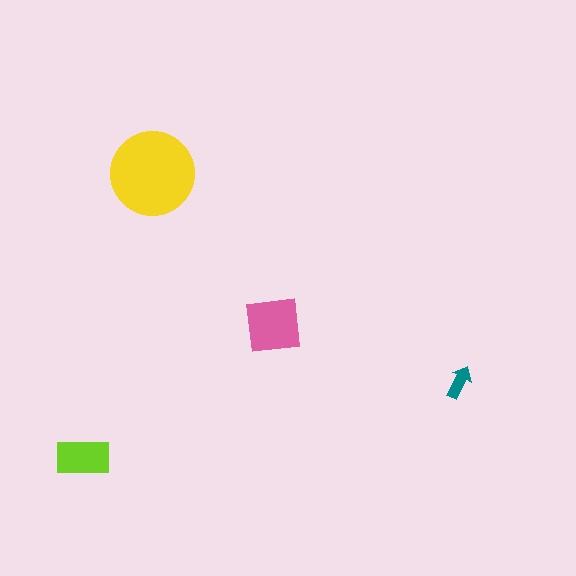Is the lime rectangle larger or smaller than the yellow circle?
Smaller.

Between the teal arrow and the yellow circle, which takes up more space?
The yellow circle.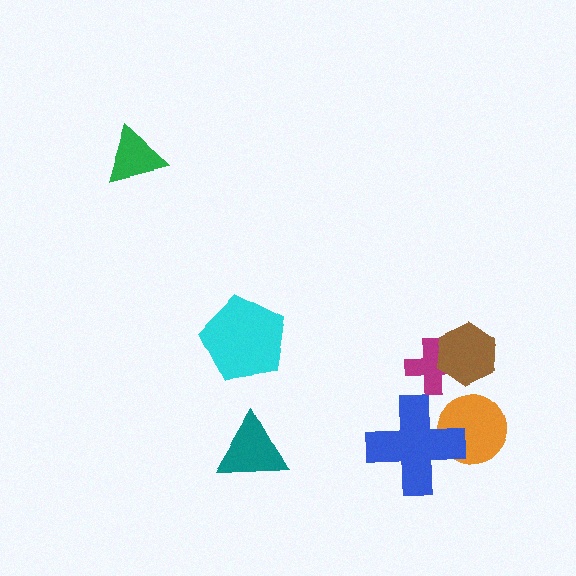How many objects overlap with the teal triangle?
0 objects overlap with the teal triangle.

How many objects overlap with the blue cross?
1 object overlaps with the blue cross.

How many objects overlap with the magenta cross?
1 object overlaps with the magenta cross.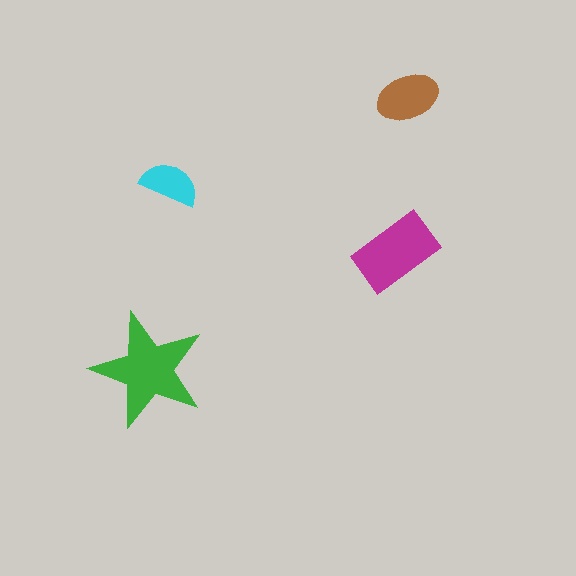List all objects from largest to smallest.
The green star, the magenta rectangle, the brown ellipse, the cyan semicircle.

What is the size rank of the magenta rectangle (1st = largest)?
2nd.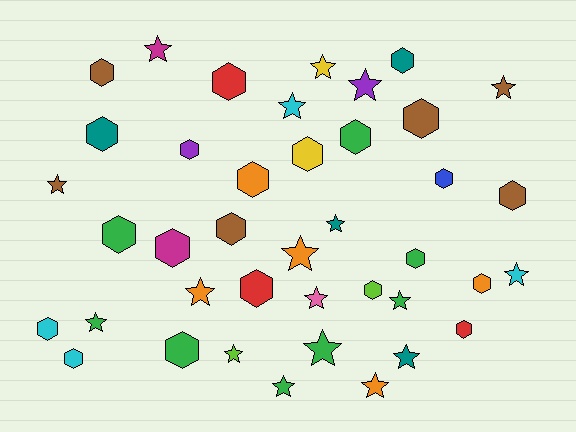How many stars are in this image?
There are 18 stars.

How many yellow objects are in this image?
There are 2 yellow objects.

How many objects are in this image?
There are 40 objects.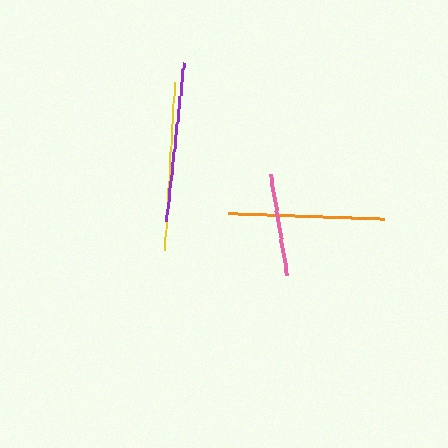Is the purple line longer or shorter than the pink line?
The purple line is longer than the pink line.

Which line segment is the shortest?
The pink line is the shortest at approximately 104 pixels.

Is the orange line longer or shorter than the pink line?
The orange line is longer than the pink line.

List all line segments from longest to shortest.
From longest to shortest: yellow, purple, orange, pink.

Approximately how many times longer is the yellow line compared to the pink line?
The yellow line is approximately 1.6 times the length of the pink line.